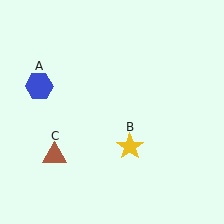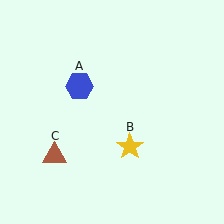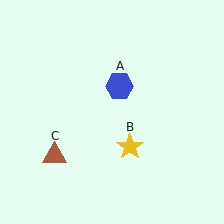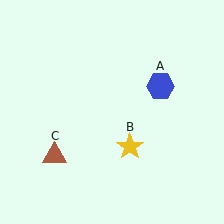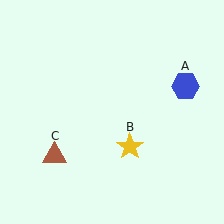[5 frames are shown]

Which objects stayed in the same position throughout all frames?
Yellow star (object B) and brown triangle (object C) remained stationary.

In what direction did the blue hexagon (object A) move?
The blue hexagon (object A) moved right.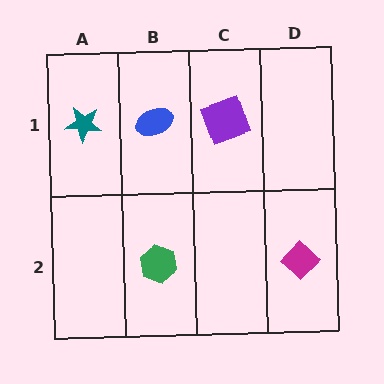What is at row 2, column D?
A magenta diamond.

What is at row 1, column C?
A purple square.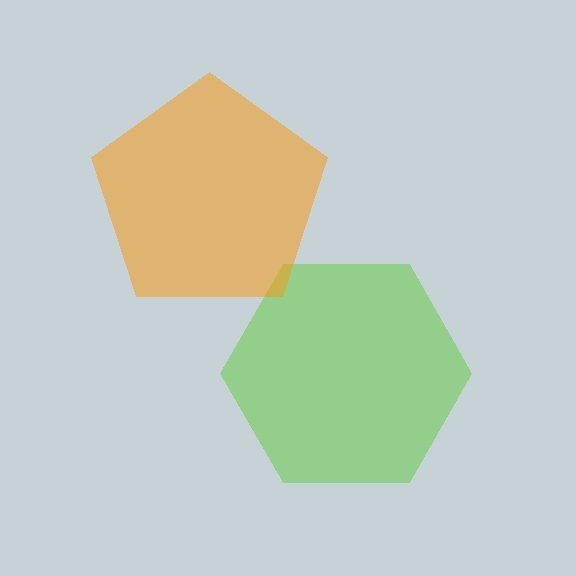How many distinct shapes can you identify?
There are 2 distinct shapes: a lime hexagon, an orange pentagon.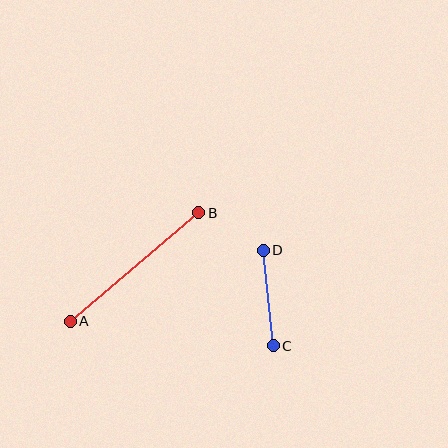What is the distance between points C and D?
The distance is approximately 96 pixels.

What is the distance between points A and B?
The distance is approximately 168 pixels.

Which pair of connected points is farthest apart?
Points A and B are farthest apart.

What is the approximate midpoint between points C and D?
The midpoint is at approximately (268, 298) pixels.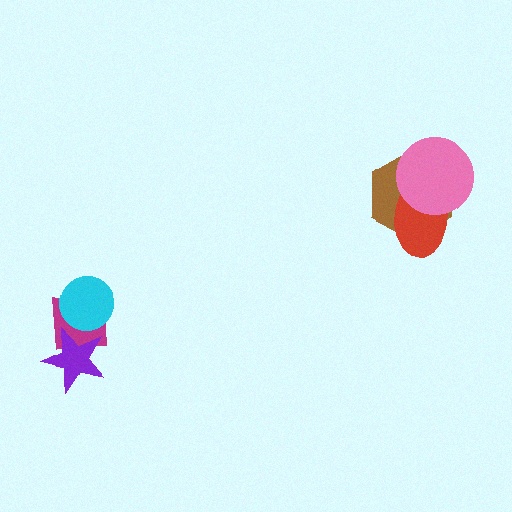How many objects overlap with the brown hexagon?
2 objects overlap with the brown hexagon.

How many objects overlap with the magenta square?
2 objects overlap with the magenta square.